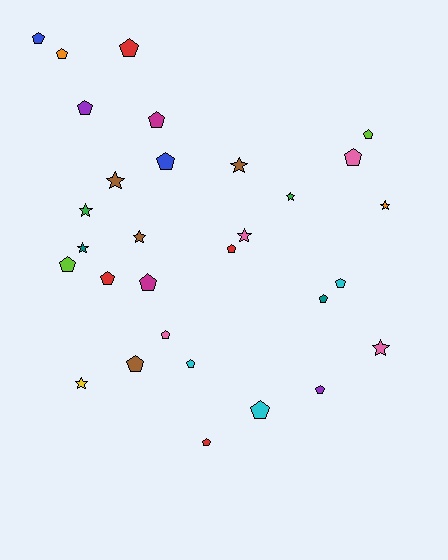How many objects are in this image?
There are 30 objects.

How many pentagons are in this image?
There are 20 pentagons.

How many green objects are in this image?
There are 2 green objects.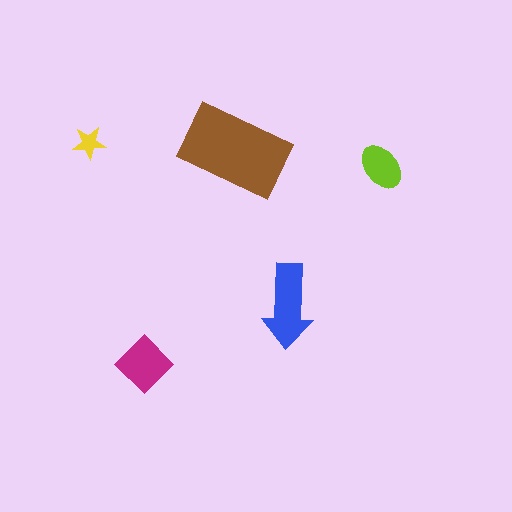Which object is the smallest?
The yellow star.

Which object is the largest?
The brown rectangle.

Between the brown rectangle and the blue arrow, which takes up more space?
The brown rectangle.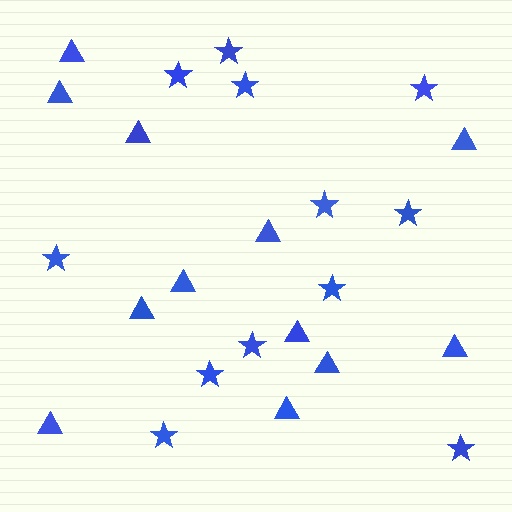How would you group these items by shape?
There are 2 groups: one group of triangles (12) and one group of stars (12).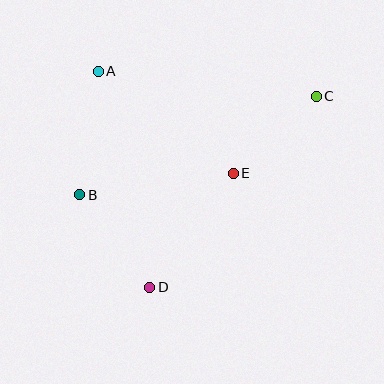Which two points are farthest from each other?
Points B and C are farthest from each other.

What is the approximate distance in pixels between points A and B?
The distance between A and B is approximately 125 pixels.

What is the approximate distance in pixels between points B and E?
The distance between B and E is approximately 155 pixels.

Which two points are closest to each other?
Points C and E are closest to each other.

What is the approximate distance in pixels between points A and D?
The distance between A and D is approximately 222 pixels.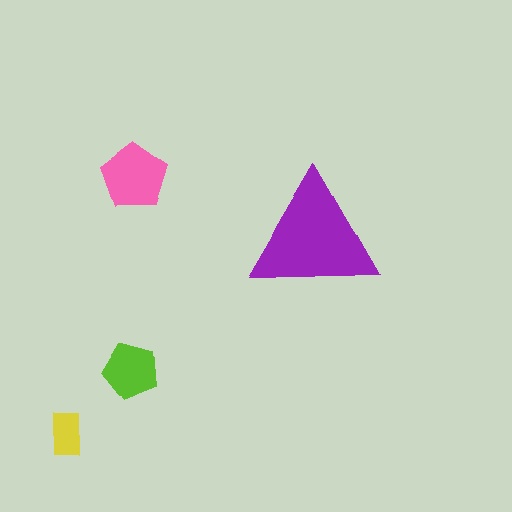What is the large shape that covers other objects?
A purple triangle.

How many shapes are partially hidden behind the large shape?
0 shapes are partially hidden.